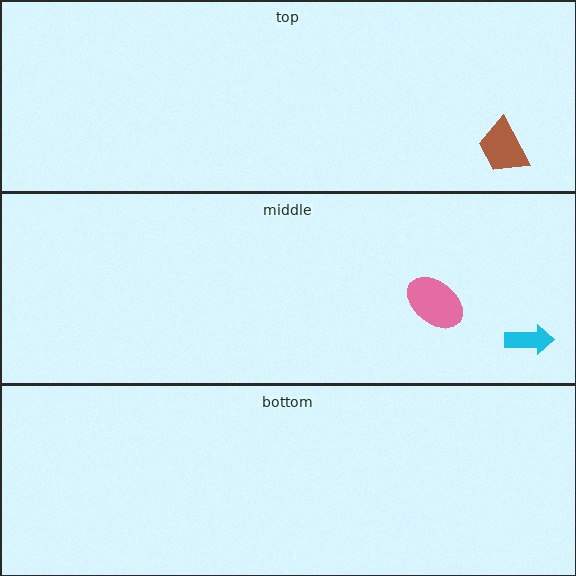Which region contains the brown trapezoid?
The top region.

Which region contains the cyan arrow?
The middle region.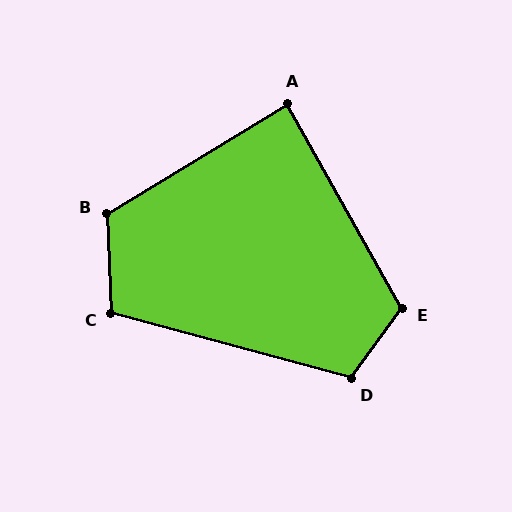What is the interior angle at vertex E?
Approximately 115 degrees (obtuse).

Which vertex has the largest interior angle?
B, at approximately 118 degrees.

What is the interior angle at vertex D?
Approximately 111 degrees (obtuse).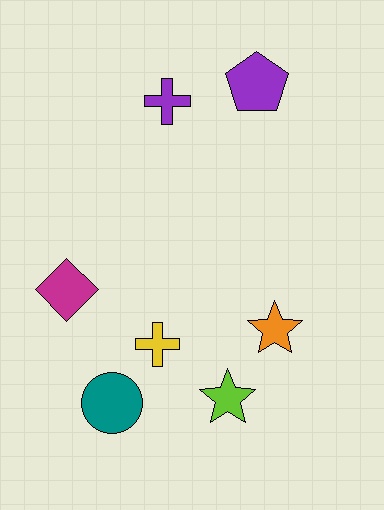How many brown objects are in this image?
There are no brown objects.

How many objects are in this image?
There are 7 objects.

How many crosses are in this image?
There are 2 crosses.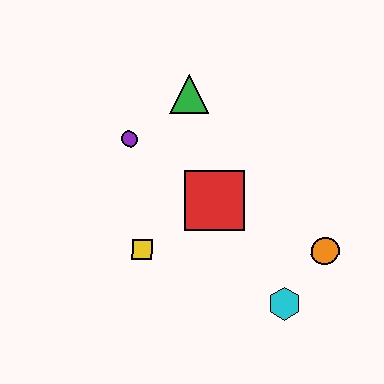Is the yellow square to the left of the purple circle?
No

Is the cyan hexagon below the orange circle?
Yes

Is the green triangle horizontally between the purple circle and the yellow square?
No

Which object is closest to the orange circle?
The cyan hexagon is closest to the orange circle.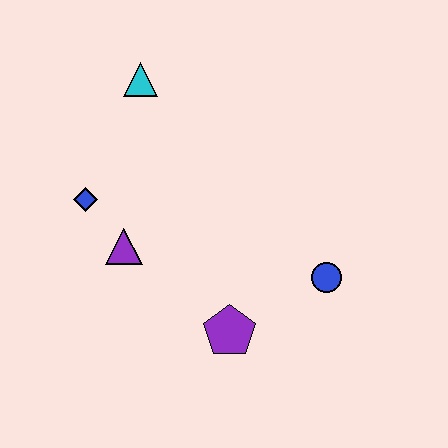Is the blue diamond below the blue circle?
No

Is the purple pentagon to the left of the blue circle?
Yes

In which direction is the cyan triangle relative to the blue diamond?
The cyan triangle is above the blue diamond.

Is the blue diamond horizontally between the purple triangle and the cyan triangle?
No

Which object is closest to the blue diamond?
The purple triangle is closest to the blue diamond.